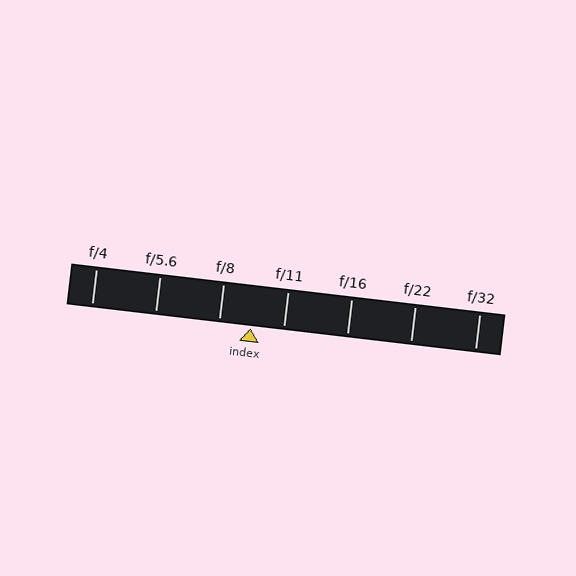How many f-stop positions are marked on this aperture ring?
There are 7 f-stop positions marked.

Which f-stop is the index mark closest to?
The index mark is closest to f/8.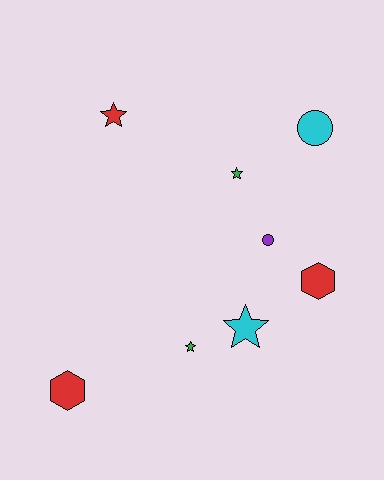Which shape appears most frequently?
Star, with 4 objects.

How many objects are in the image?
There are 8 objects.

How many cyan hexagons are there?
There are no cyan hexagons.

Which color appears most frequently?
Red, with 3 objects.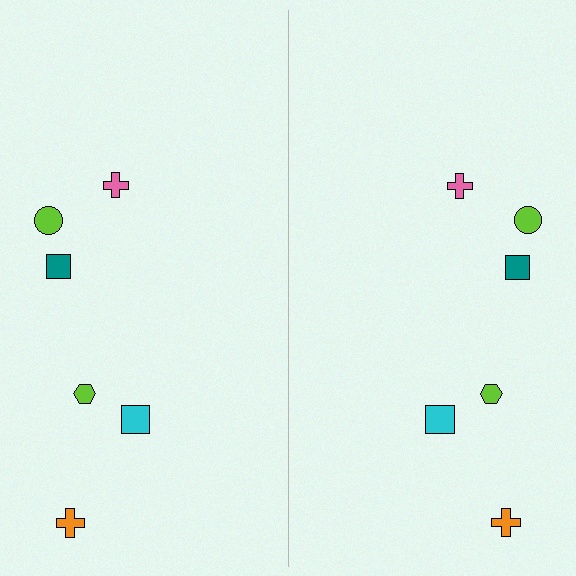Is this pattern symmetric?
Yes, this pattern has bilateral (reflection) symmetry.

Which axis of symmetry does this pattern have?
The pattern has a vertical axis of symmetry running through the center of the image.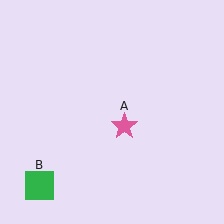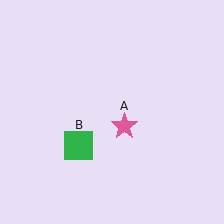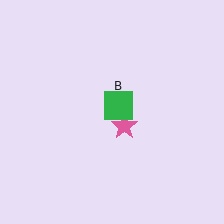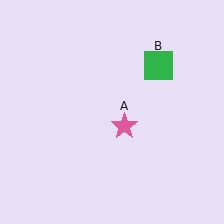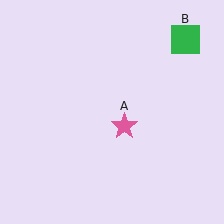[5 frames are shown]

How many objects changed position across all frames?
1 object changed position: green square (object B).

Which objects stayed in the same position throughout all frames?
Pink star (object A) remained stationary.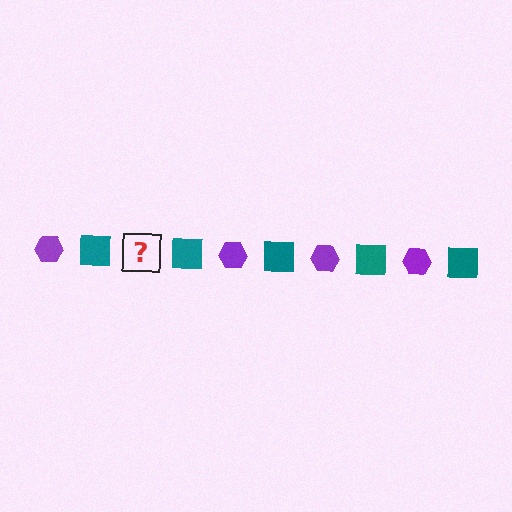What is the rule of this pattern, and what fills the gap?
The rule is that the pattern alternates between purple hexagon and teal square. The gap should be filled with a purple hexagon.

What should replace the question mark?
The question mark should be replaced with a purple hexagon.